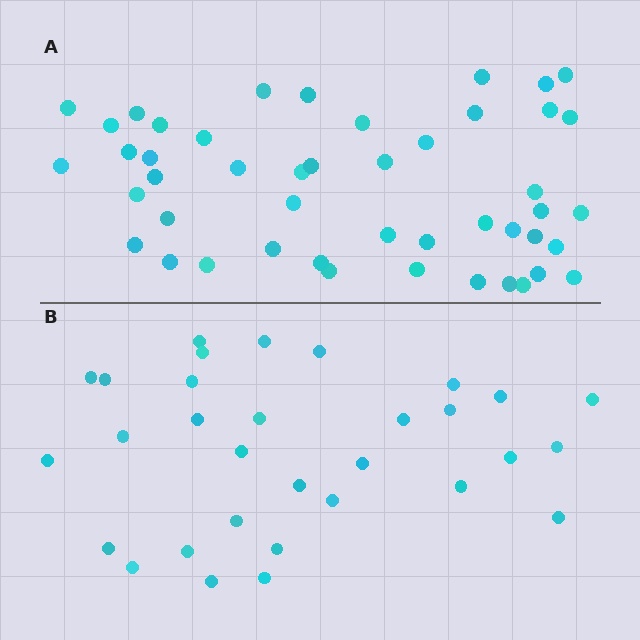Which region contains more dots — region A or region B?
Region A (the top region) has more dots.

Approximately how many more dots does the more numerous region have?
Region A has approximately 15 more dots than region B.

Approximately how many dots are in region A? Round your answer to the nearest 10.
About 50 dots. (The exact count is 47, which rounds to 50.)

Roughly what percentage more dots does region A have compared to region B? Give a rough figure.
About 50% more.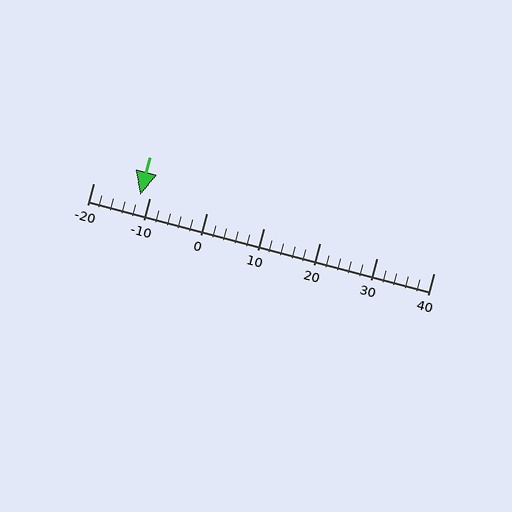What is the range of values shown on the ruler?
The ruler shows values from -20 to 40.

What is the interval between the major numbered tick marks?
The major tick marks are spaced 10 units apart.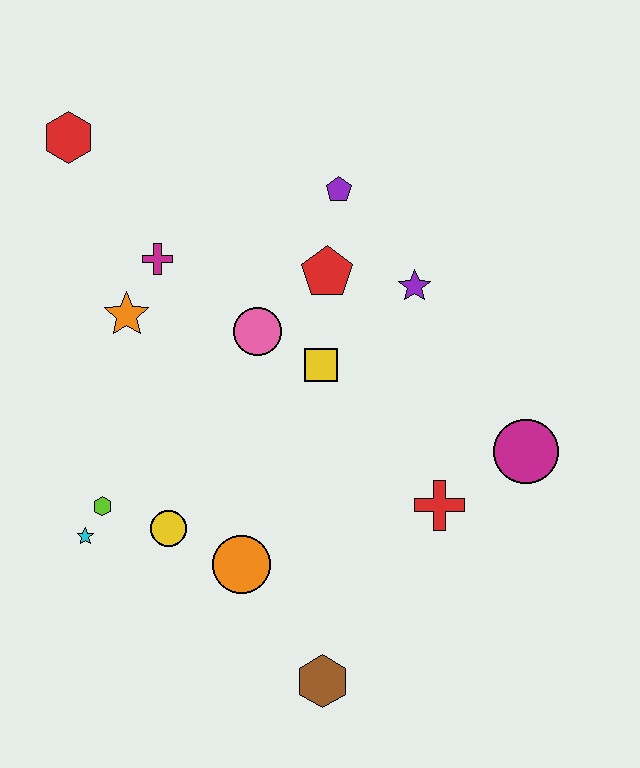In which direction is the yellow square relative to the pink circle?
The yellow square is to the right of the pink circle.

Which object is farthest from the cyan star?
The magenta circle is farthest from the cyan star.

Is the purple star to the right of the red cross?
No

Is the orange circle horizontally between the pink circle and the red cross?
No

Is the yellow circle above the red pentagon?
No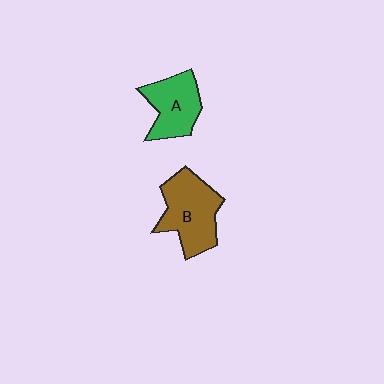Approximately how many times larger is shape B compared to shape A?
Approximately 1.3 times.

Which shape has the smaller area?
Shape A (green).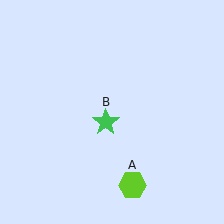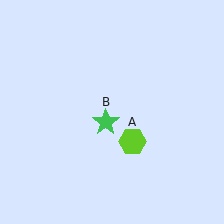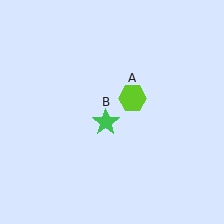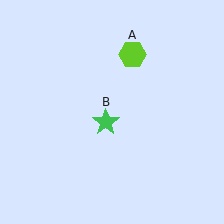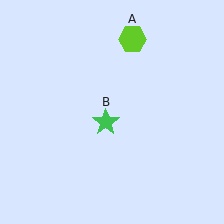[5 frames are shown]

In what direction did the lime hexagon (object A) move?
The lime hexagon (object A) moved up.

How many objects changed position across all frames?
1 object changed position: lime hexagon (object A).